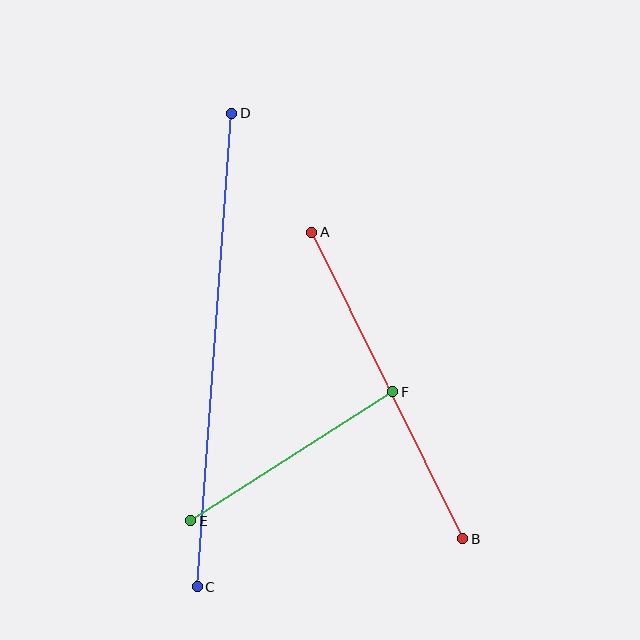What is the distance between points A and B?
The distance is approximately 342 pixels.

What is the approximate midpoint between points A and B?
The midpoint is at approximately (387, 386) pixels.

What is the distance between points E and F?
The distance is approximately 240 pixels.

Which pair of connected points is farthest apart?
Points C and D are farthest apart.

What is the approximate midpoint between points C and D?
The midpoint is at approximately (214, 350) pixels.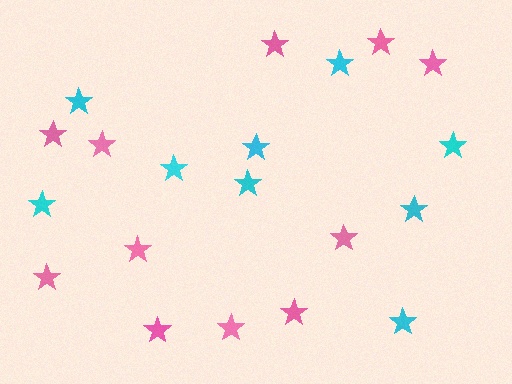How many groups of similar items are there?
There are 2 groups: one group of pink stars (11) and one group of cyan stars (9).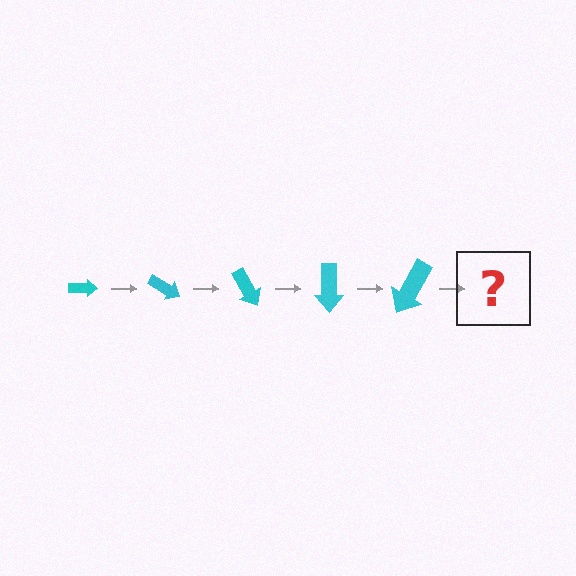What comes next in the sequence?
The next element should be an arrow, larger than the previous one and rotated 150 degrees from the start.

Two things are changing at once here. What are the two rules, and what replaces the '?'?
The two rules are that the arrow grows larger each step and it rotates 30 degrees each step. The '?' should be an arrow, larger than the previous one and rotated 150 degrees from the start.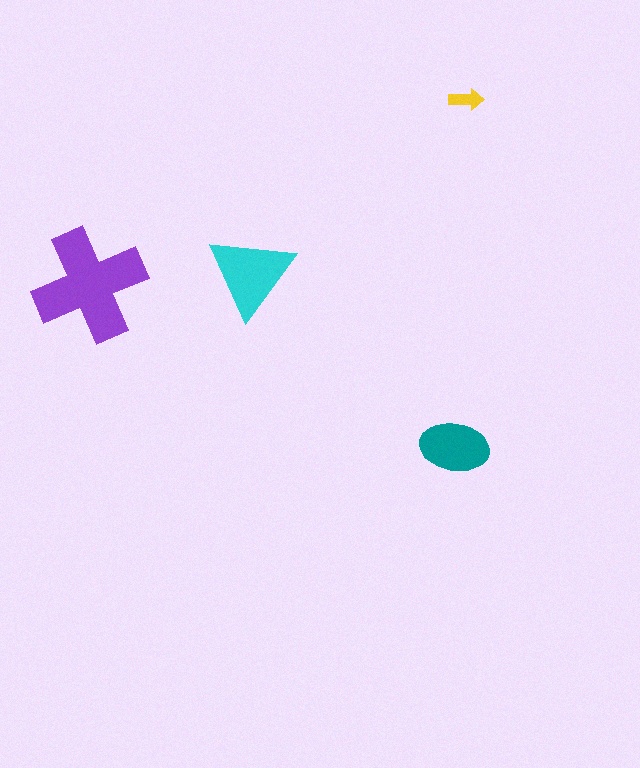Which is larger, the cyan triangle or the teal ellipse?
The cyan triangle.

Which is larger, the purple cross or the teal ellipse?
The purple cross.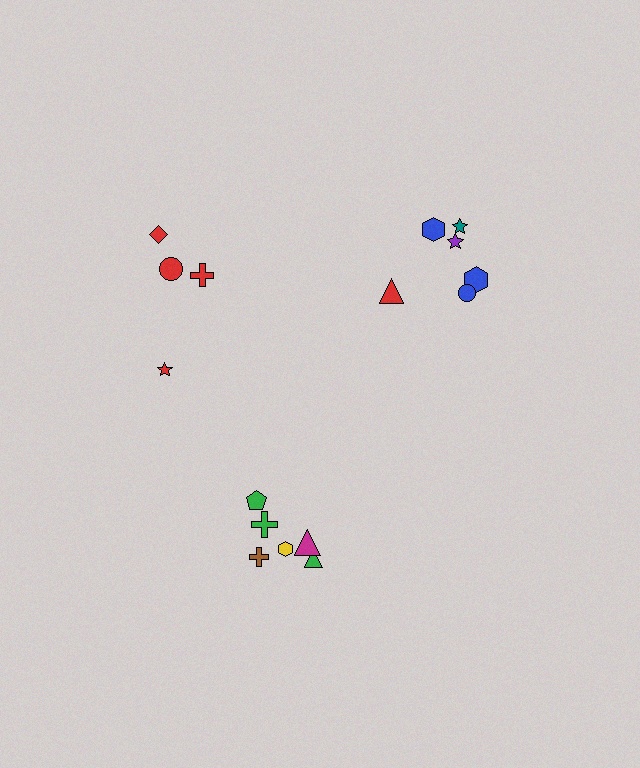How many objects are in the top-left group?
There are 4 objects.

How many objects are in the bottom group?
There are 6 objects.